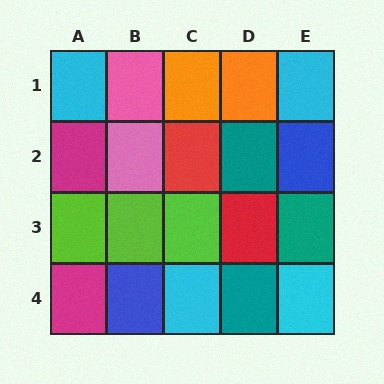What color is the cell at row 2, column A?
Magenta.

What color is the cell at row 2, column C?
Red.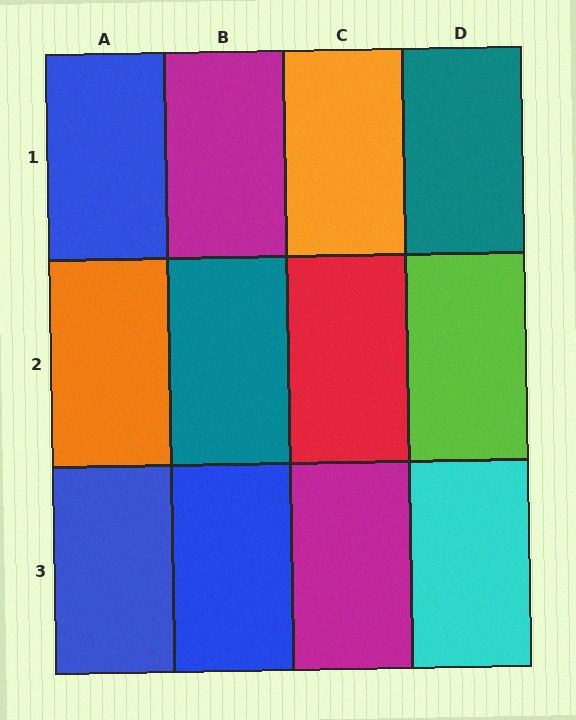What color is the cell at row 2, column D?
Lime.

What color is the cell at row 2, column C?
Red.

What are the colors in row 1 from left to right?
Blue, magenta, orange, teal.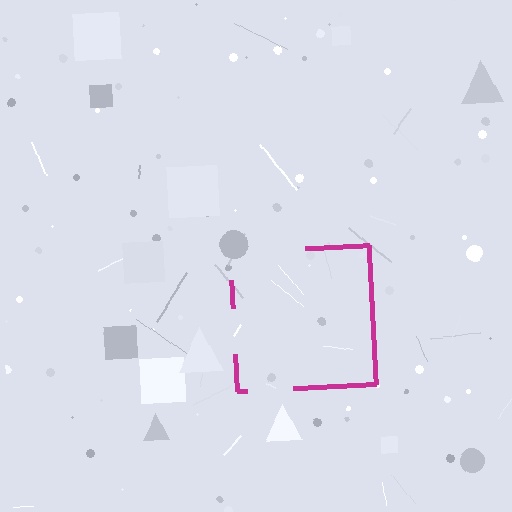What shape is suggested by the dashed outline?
The dashed outline suggests a square.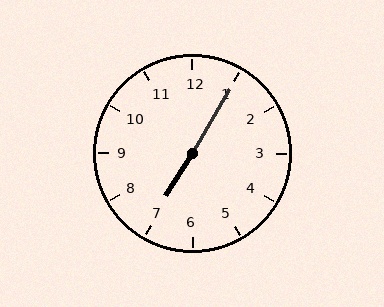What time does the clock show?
7:05.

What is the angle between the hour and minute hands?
Approximately 178 degrees.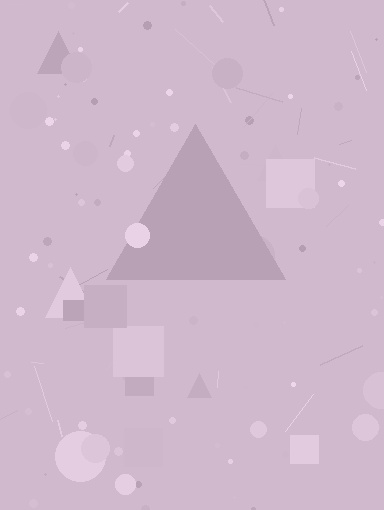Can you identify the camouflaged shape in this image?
The camouflaged shape is a triangle.